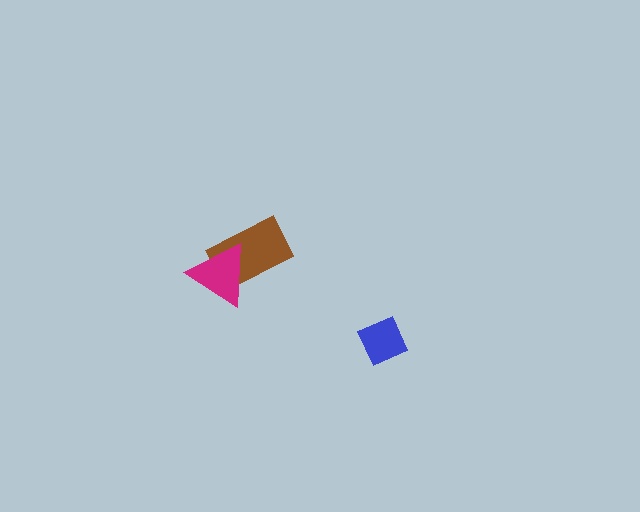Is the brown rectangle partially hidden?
Yes, it is partially covered by another shape.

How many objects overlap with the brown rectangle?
1 object overlaps with the brown rectangle.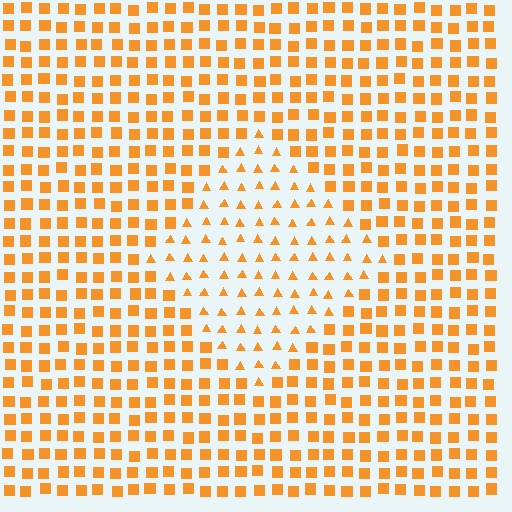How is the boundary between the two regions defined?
The boundary is defined by a change in element shape: triangles inside vs. squares outside. All elements share the same color and spacing.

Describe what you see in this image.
The image is filled with small orange elements arranged in a uniform grid. A diamond-shaped region contains triangles, while the surrounding area contains squares. The boundary is defined purely by the change in element shape.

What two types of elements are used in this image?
The image uses triangles inside the diamond region and squares outside it.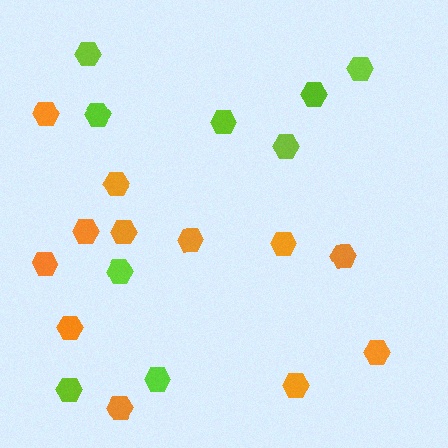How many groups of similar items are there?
There are 2 groups: one group of orange hexagons (12) and one group of lime hexagons (9).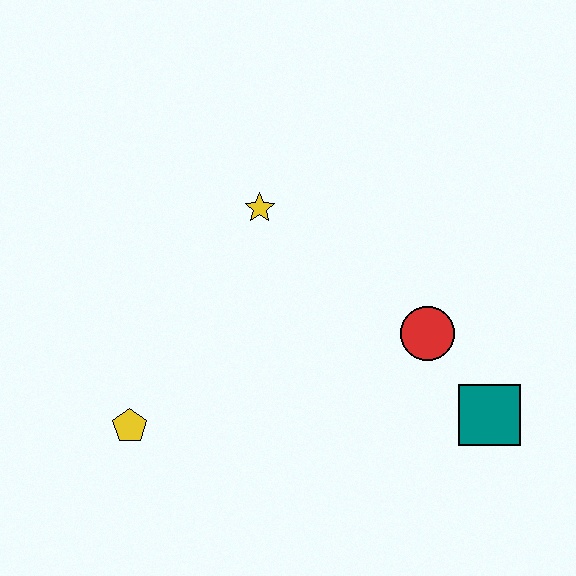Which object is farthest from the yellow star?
The teal square is farthest from the yellow star.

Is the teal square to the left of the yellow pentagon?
No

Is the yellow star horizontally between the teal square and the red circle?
No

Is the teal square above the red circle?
No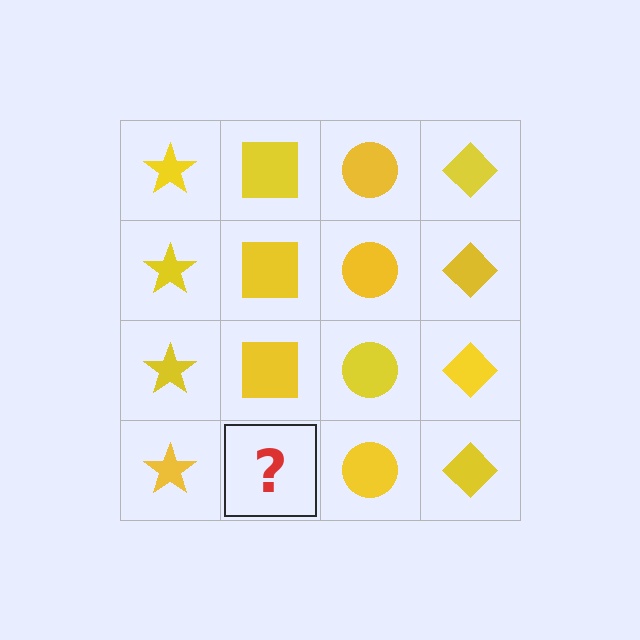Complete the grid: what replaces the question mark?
The question mark should be replaced with a yellow square.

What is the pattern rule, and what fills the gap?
The rule is that each column has a consistent shape. The gap should be filled with a yellow square.